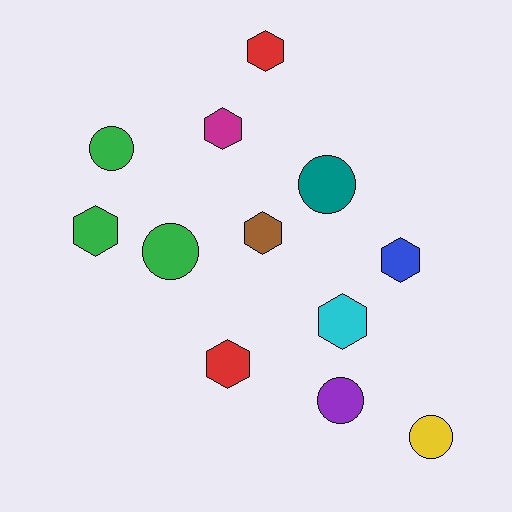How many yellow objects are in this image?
There is 1 yellow object.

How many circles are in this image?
There are 5 circles.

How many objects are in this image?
There are 12 objects.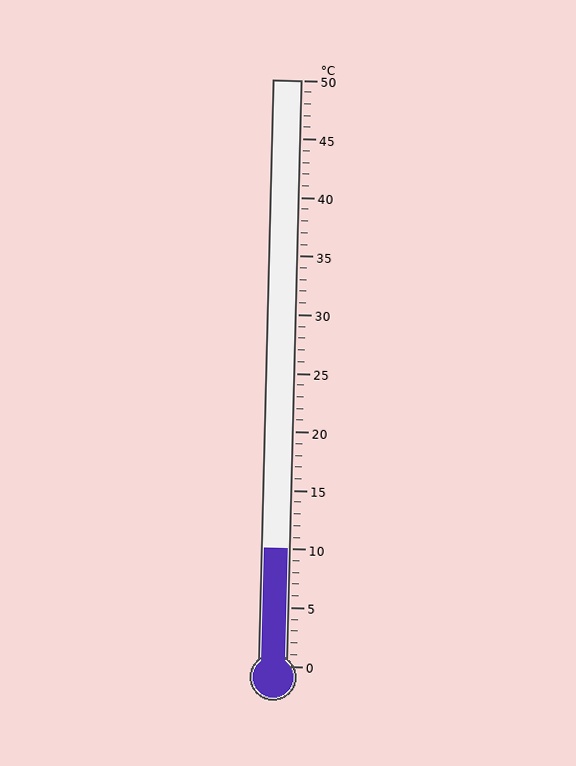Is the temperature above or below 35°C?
The temperature is below 35°C.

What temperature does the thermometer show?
The thermometer shows approximately 10°C.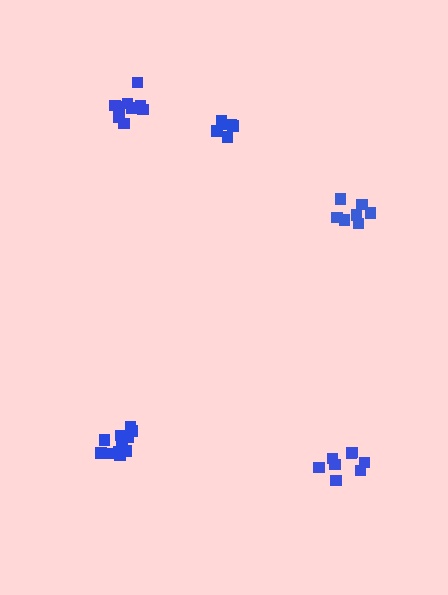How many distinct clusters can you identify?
There are 5 distinct clusters.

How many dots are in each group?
Group 1: 8 dots, Group 2: 6 dots, Group 3: 8 dots, Group 4: 11 dots, Group 5: 11 dots (44 total).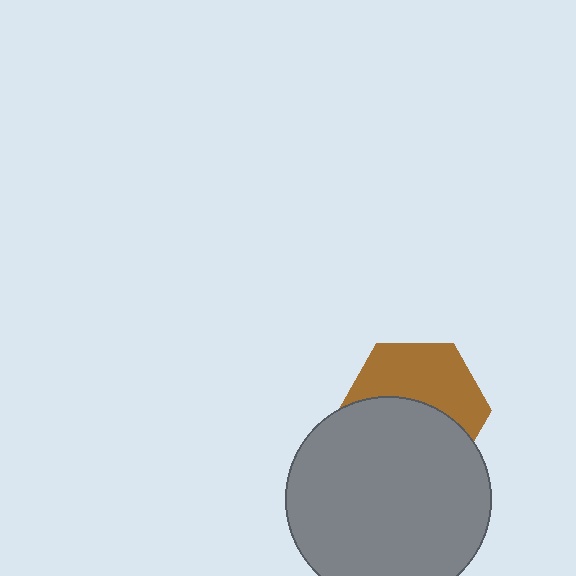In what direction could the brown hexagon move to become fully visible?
The brown hexagon could move up. That would shift it out from behind the gray circle entirely.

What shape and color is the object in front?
The object in front is a gray circle.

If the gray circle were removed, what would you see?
You would see the complete brown hexagon.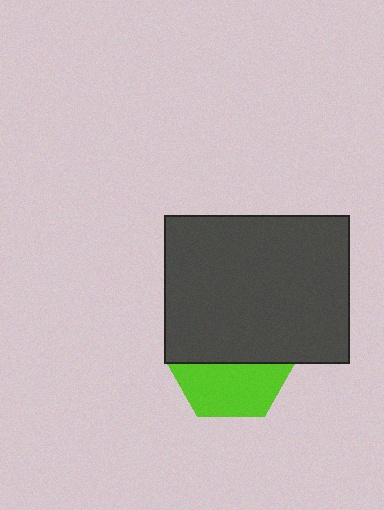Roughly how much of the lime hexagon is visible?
About half of it is visible (roughly 45%).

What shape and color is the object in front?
The object in front is a dark gray rectangle.